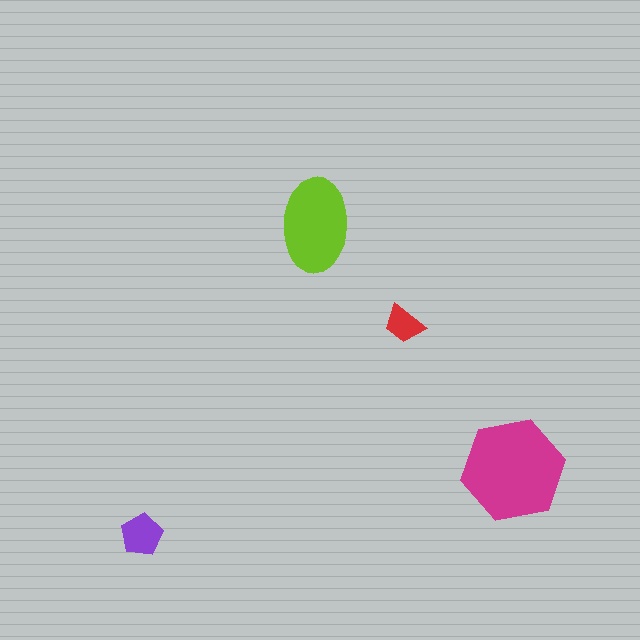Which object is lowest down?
The purple pentagon is bottommost.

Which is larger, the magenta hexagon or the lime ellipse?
The magenta hexagon.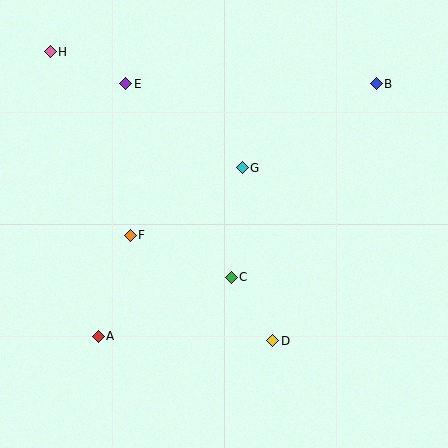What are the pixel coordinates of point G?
Point G is at (242, 168).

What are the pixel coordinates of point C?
Point C is at (231, 277).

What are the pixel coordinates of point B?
Point B is at (376, 84).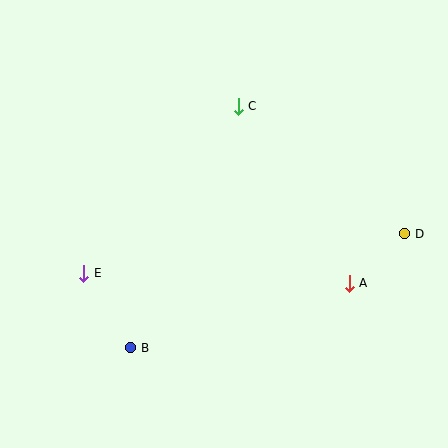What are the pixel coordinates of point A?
Point A is at (349, 283).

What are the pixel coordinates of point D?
Point D is at (405, 234).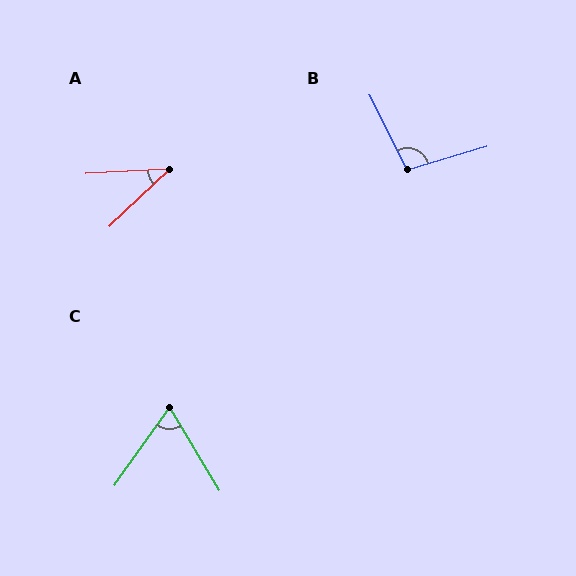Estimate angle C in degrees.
Approximately 66 degrees.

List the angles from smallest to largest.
A (40°), C (66°), B (100°).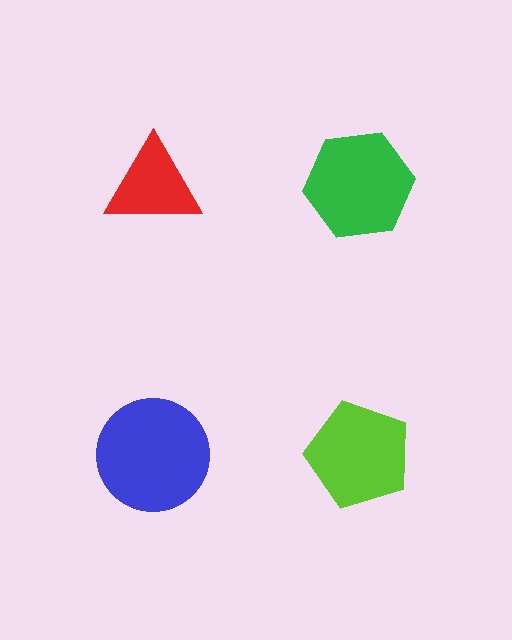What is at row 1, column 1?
A red triangle.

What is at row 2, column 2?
A lime pentagon.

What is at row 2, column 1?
A blue circle.